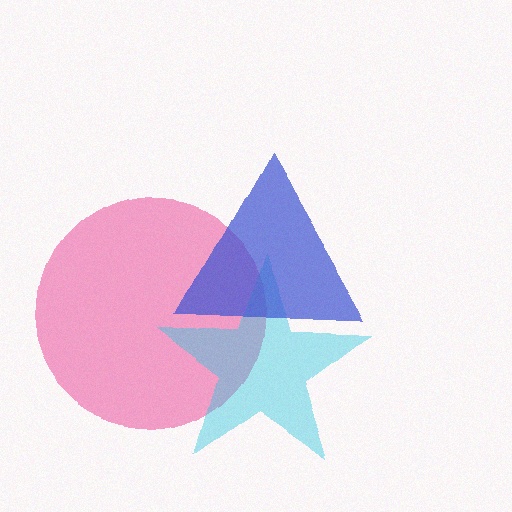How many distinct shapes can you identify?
There are 3 distinct shapes: a pink circle, a cyan star, a blue triangle.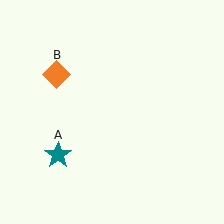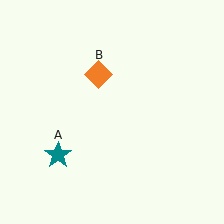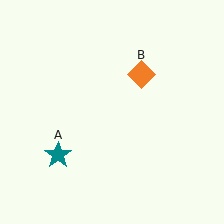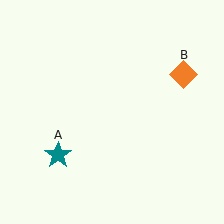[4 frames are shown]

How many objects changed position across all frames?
1 object changed position: orange diamond (object B).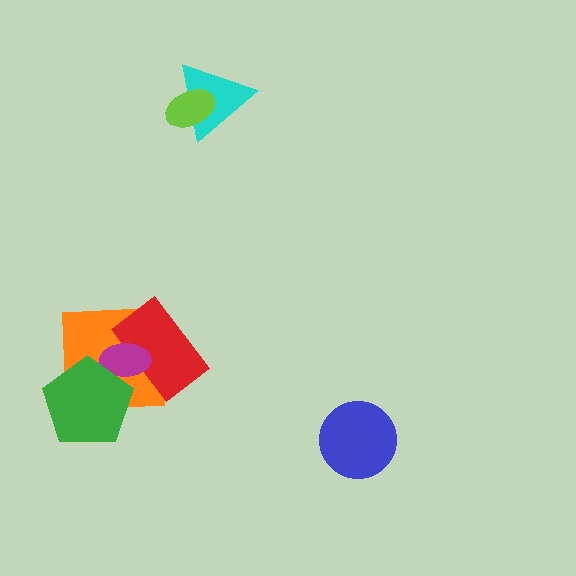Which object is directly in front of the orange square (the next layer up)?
The red rectangle is directly in front of the orange square.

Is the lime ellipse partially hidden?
No, no other shape covers it.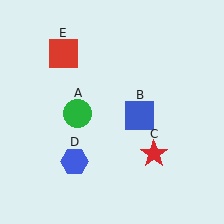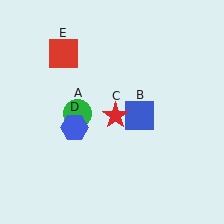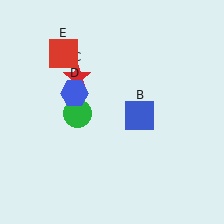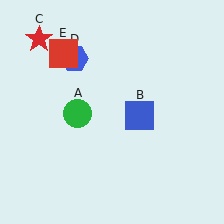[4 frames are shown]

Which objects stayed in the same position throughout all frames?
Green circle (object A) and blue square (object B) and red square (object E) remained stationary.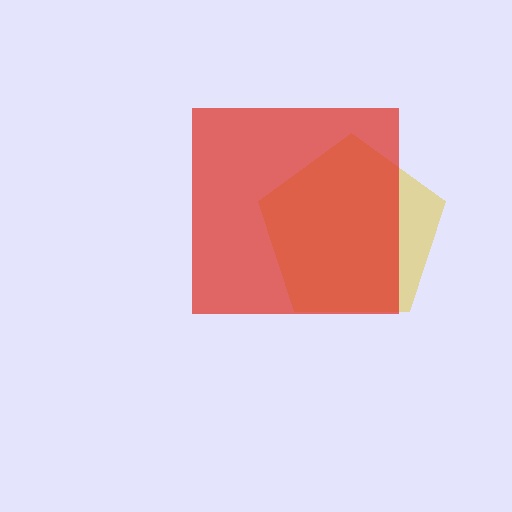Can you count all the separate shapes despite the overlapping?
Yes, there are 2 separate shapes.